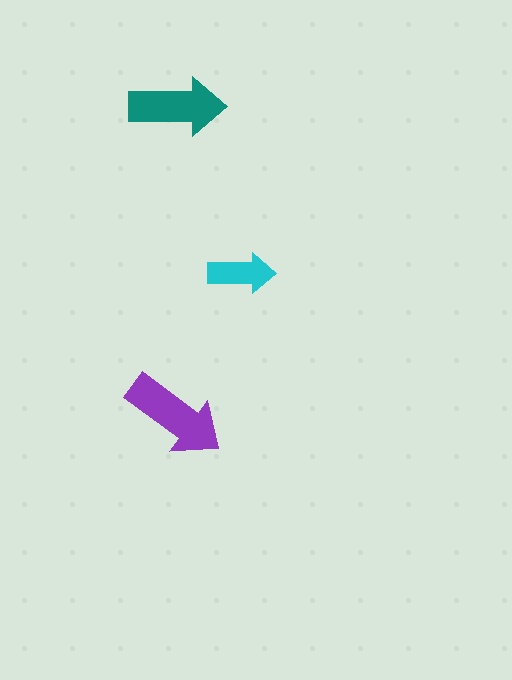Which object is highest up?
The teal arrow is topmost.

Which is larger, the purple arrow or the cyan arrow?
The purple one.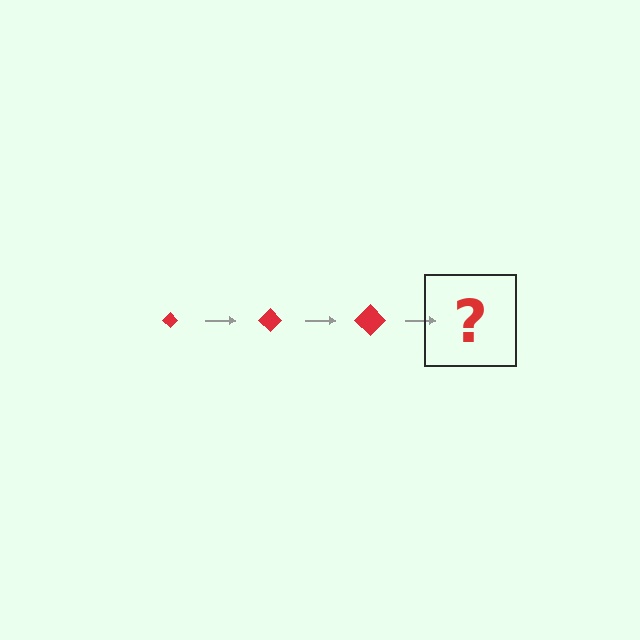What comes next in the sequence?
The next element should be a red diamond, larger than the previous one.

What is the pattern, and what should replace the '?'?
The pattern is that the diamond gets progressively larger each step. The '?' should be a red diamond, larger than the previous one.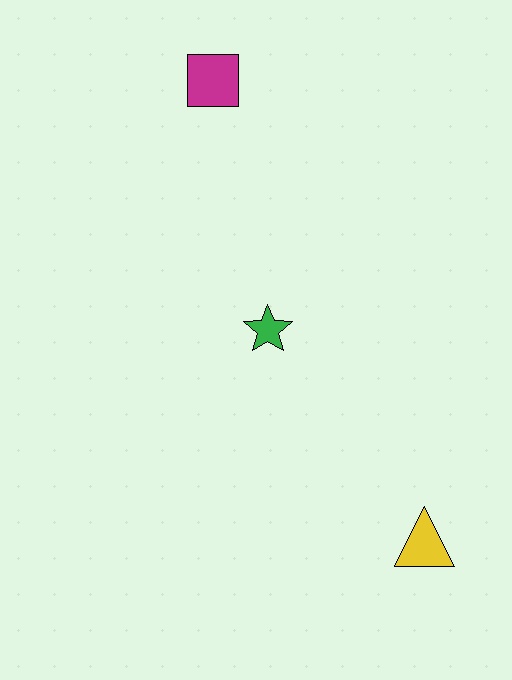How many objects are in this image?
There are 3 objects.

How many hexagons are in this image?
There are no hexagons.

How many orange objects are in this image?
There are no orange objects.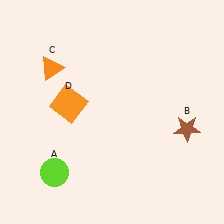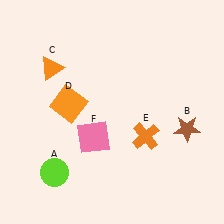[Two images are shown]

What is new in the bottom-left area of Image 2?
A pink square (F) was added in the bottom-left area of Image 2.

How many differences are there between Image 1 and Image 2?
There are 2 differences between the two images.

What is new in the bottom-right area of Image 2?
An orange cross (E) was added in the bottom-right area of Image 2.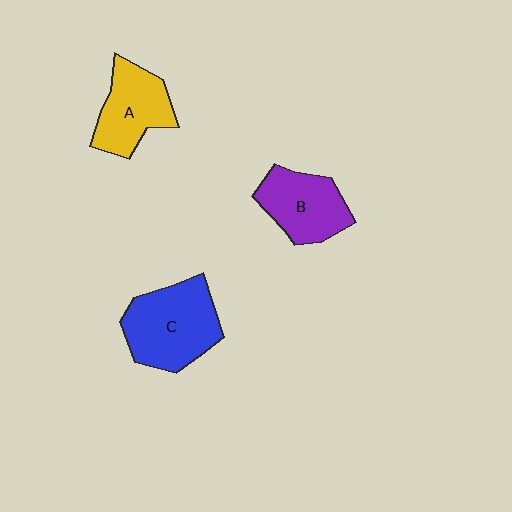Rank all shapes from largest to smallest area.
From largest to smallest: C (blue), B (purple), A (yellow).